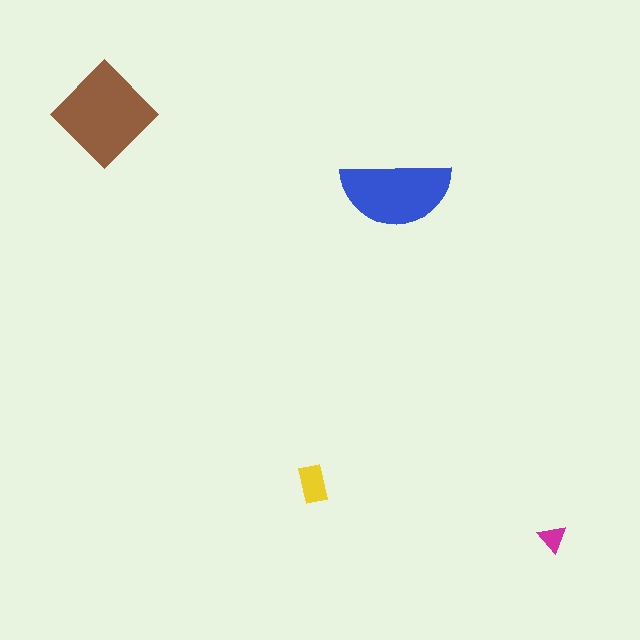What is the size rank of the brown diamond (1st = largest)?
1st.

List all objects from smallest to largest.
The magenta triangle, the yellow rectangle, the blue semicircle, the brown diamond.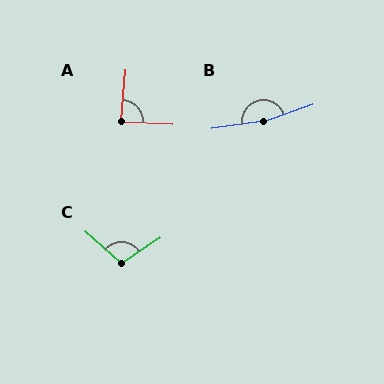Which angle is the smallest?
A, at approximately 88 degrees.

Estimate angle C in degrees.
Approximately 105 degrees.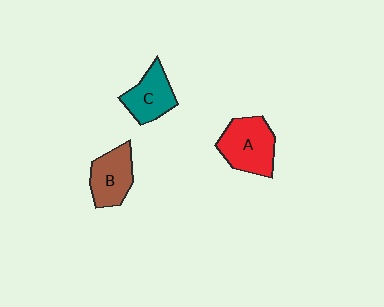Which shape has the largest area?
Shape A (red).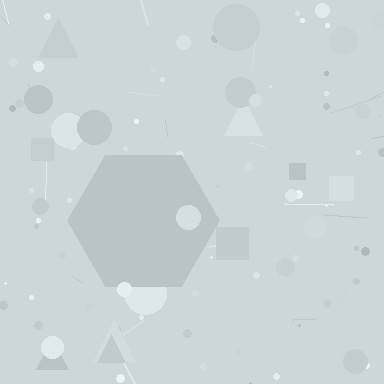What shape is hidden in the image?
A hexagon is hidden in the image.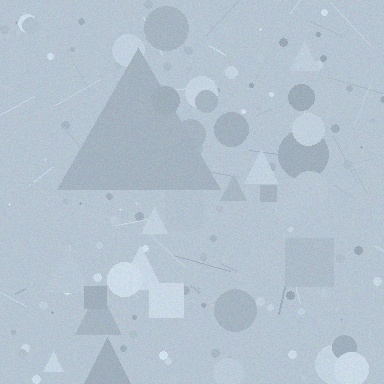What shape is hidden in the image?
A triangle is hidden in the image.